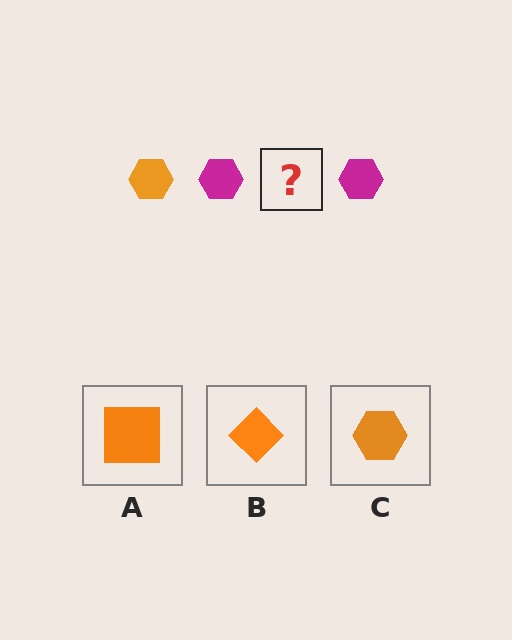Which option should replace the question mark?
Option C.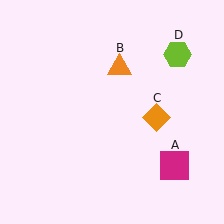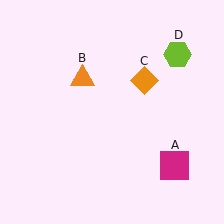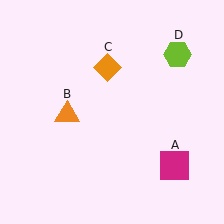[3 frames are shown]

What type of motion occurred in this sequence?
The orange triangle (object B), orange diamond (object C) rotated counterclockwise around the center of the scene.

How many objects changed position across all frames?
2 objects changed position: orange triangle (object B), orange diamond (object C).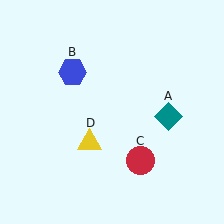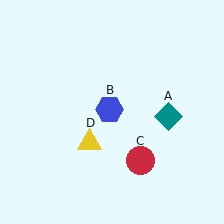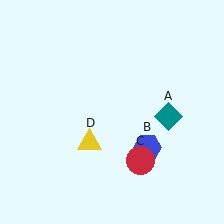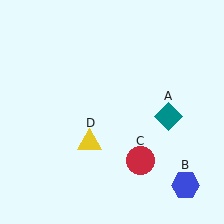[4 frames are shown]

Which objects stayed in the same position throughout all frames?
Teal diamond (object A) and red circle (object C) and yellow triangle (object D) remained stationary.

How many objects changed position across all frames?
1 object changed position: blue hexagon (object B).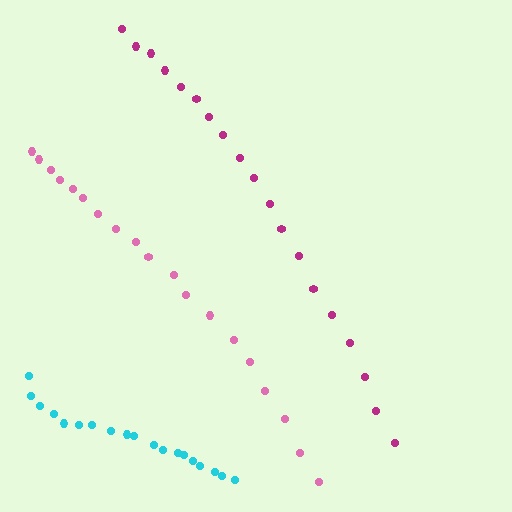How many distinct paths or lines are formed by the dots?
There are 3 distinct paths.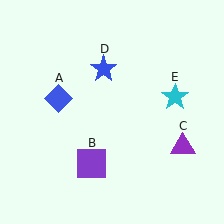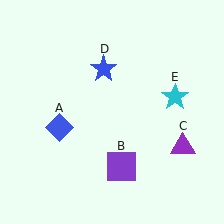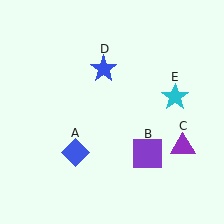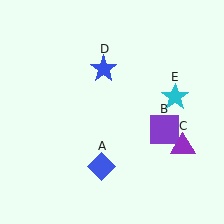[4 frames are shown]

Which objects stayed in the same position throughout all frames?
Purple triangle (object C) and blue star (object D) and cyan star (object E) remained stationary.